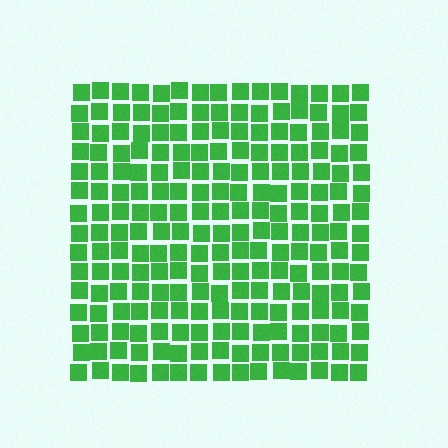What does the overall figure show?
The overall figure shows a square.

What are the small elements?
The small elements are squares.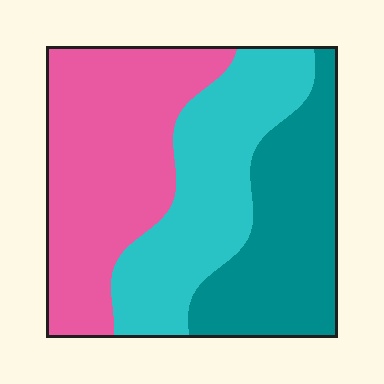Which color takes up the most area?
Pink, at roughly 40%.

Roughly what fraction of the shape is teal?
Teal covers 29% of the shape.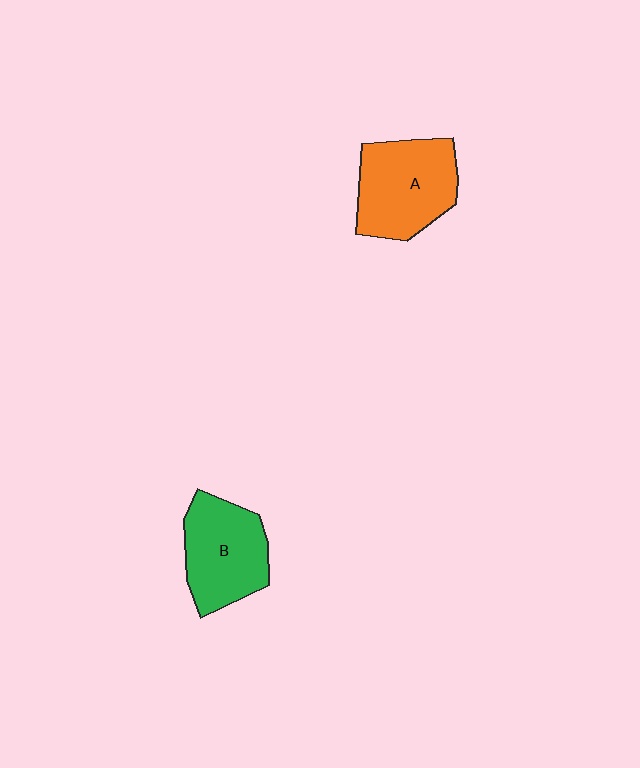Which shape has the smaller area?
Shape B (green).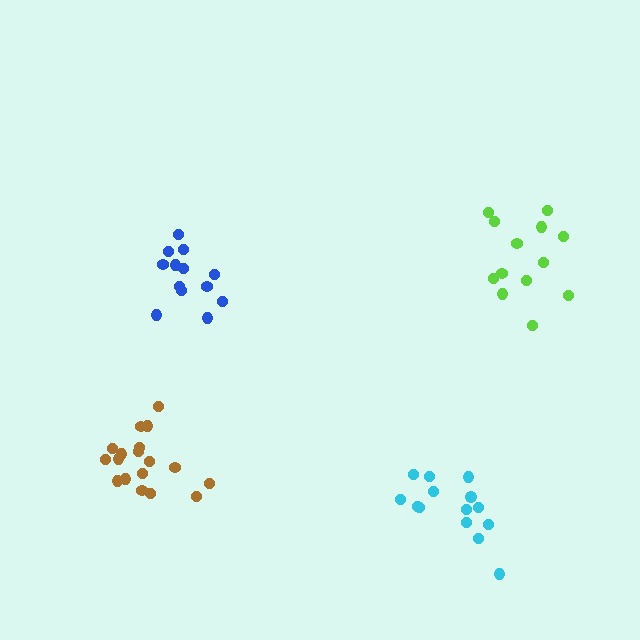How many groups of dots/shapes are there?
There are 4 groups.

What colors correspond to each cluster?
The clusters are colored: brown, lime, cyan, blue.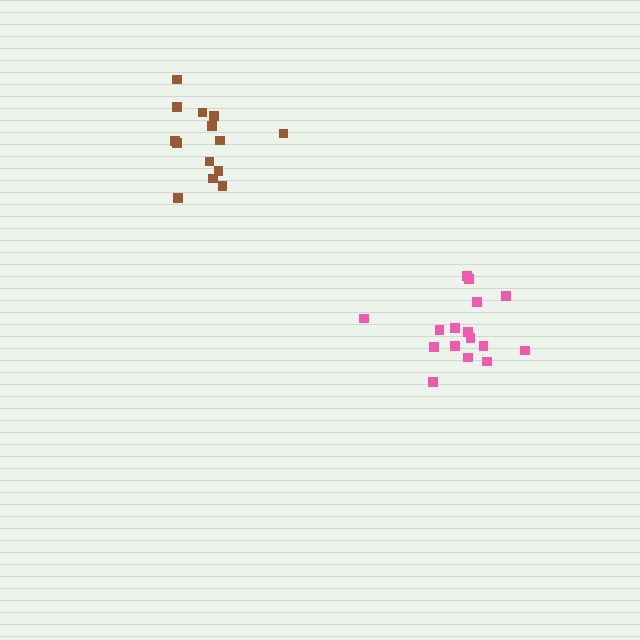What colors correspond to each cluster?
The clusters are colored: pink, brown.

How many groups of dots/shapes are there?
There are 2 groups.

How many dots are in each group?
Group 1: 16 dots, Group 2: 14 dots (30 total).